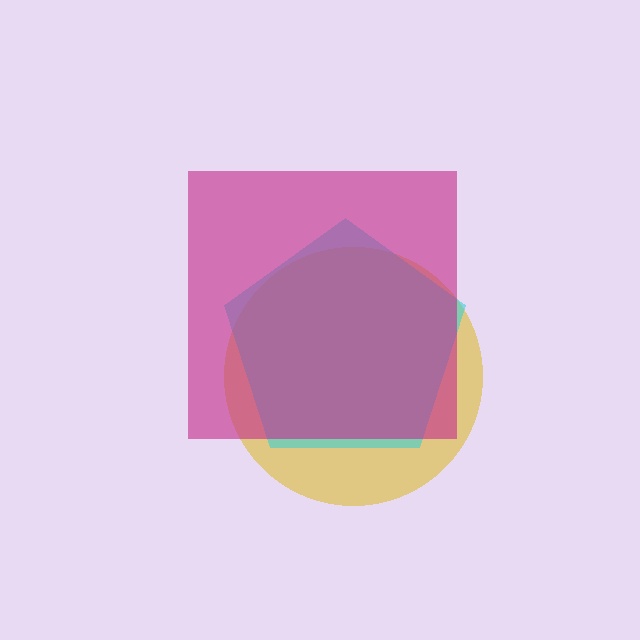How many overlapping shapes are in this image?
There are 3 overlapping shapes in the image.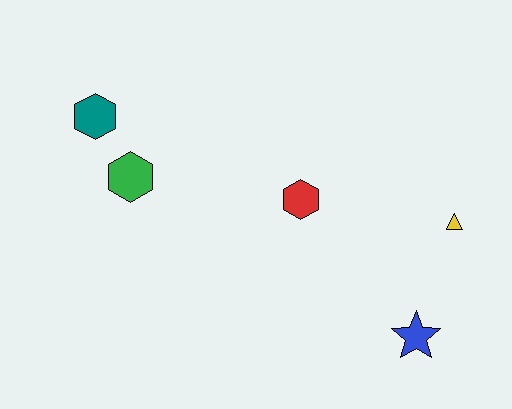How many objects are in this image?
There are 5 objects.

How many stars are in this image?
There is 1 star.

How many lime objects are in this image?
There are no lime objects.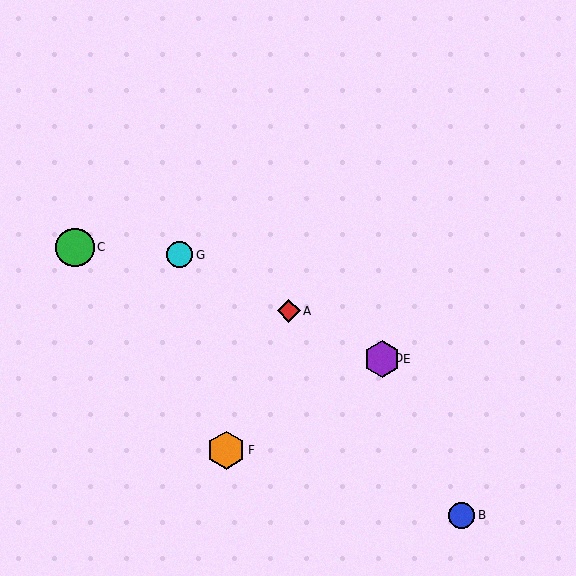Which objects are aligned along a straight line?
Objects A, D, E, G are aligned along a straight line.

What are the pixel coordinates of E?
Object E is at (382, 359).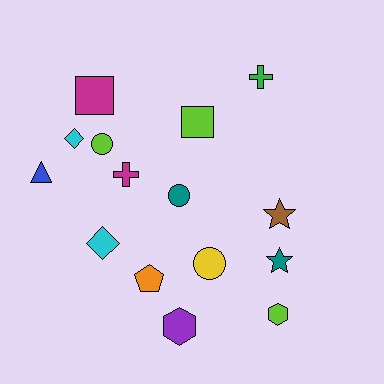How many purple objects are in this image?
There is 1 purple object.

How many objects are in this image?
There are 15 objects.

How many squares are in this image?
There are 2 squares.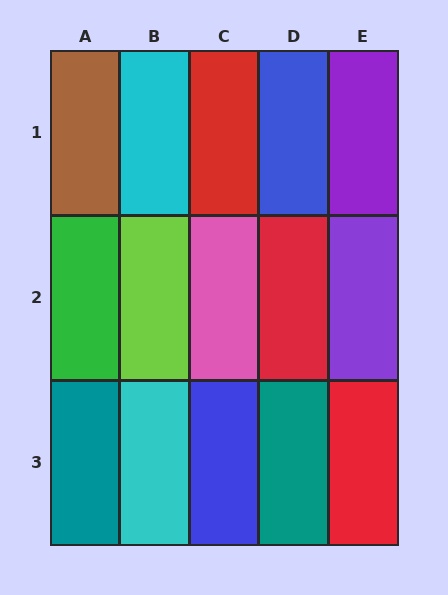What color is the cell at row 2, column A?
Green.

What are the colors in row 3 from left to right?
Teal, cyan, blue, teal, red.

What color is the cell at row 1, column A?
Brown.